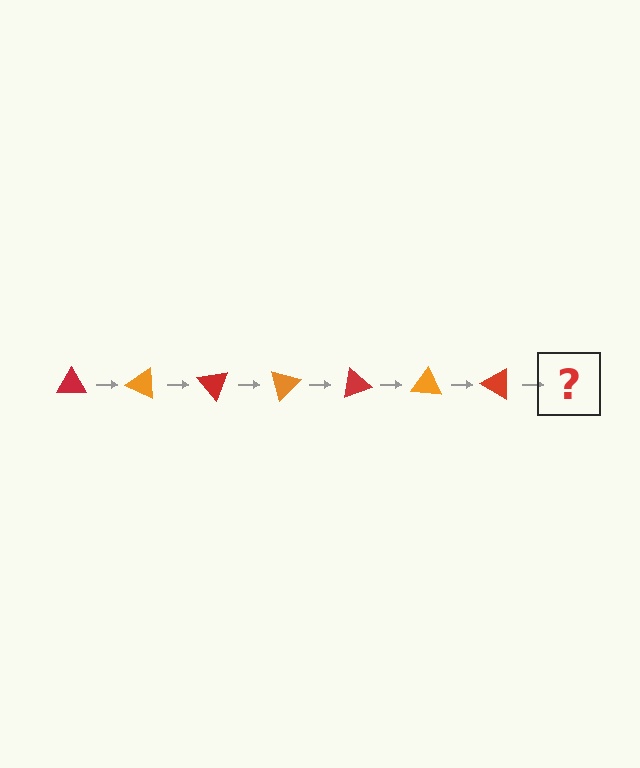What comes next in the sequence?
The next element should be an orange triangle, rotated 175 degrees from the start.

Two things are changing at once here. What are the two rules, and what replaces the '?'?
The two rules are that it rotates 25 degrees each step and the color cycles through red and orange. The '?' should be an orange triangle, rotated 175 degrees from the start.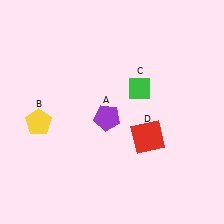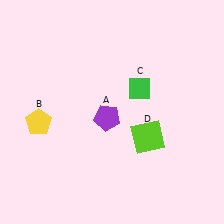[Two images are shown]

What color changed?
The square (D) changed from red in Image 1 to lime in Image 2.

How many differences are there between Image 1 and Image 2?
There is 1 difference between the two images.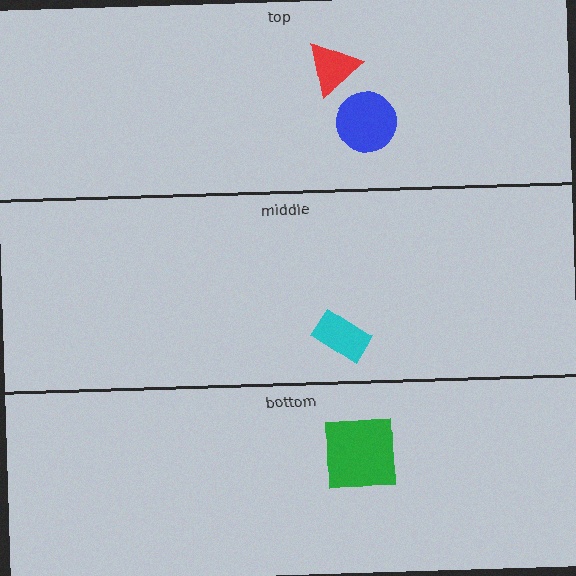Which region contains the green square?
The bottom region.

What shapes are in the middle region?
The cyan rectangle.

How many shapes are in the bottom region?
1.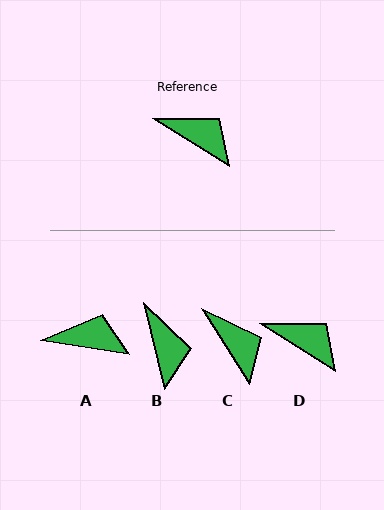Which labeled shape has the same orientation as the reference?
D.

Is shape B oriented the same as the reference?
No, it is off by about 44 degrees.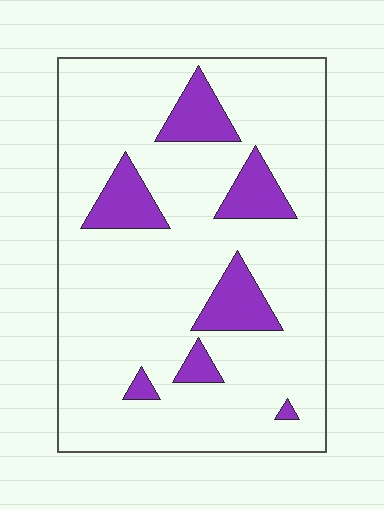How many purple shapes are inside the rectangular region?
7.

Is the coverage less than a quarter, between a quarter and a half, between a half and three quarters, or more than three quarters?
Less than a quarter.